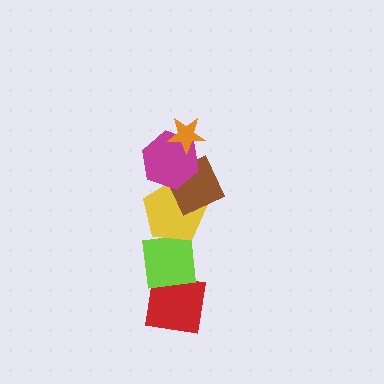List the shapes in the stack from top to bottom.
From top to bottom: the orange star, the magenta hexagon, the brown diamond, the yellow pentagon, the lime square, the red square.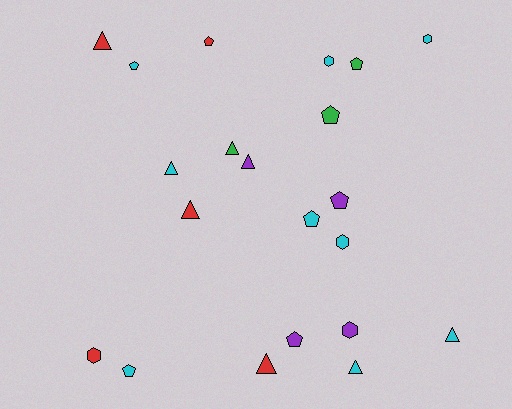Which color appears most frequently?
Cyan, with 9 objects.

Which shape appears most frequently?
Pentagon, with 8 objects.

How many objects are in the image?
There are 21 objects.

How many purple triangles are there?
There is 1 purple triangle.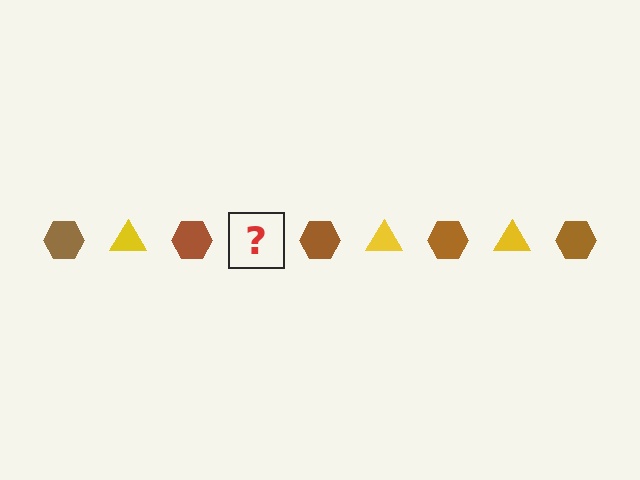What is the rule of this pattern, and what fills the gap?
The rule is that the pattern alternates between brown hexagon and yellow triangle. The gap should be filled with a yellow triangle.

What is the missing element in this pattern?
The missing element is a yellow triangle.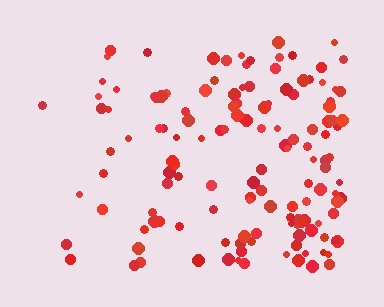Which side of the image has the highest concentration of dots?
The right.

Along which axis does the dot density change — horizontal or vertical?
Horizontal.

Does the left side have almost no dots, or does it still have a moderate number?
Still a moderate number, just noticeably fewer than the right.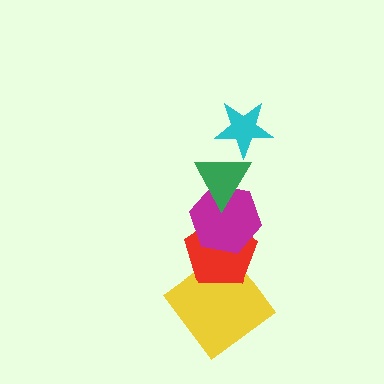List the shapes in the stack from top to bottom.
From top to bottom: the cyan star, the green triangle, the magenta hexagon, the red pentagon, the yellow diamond.